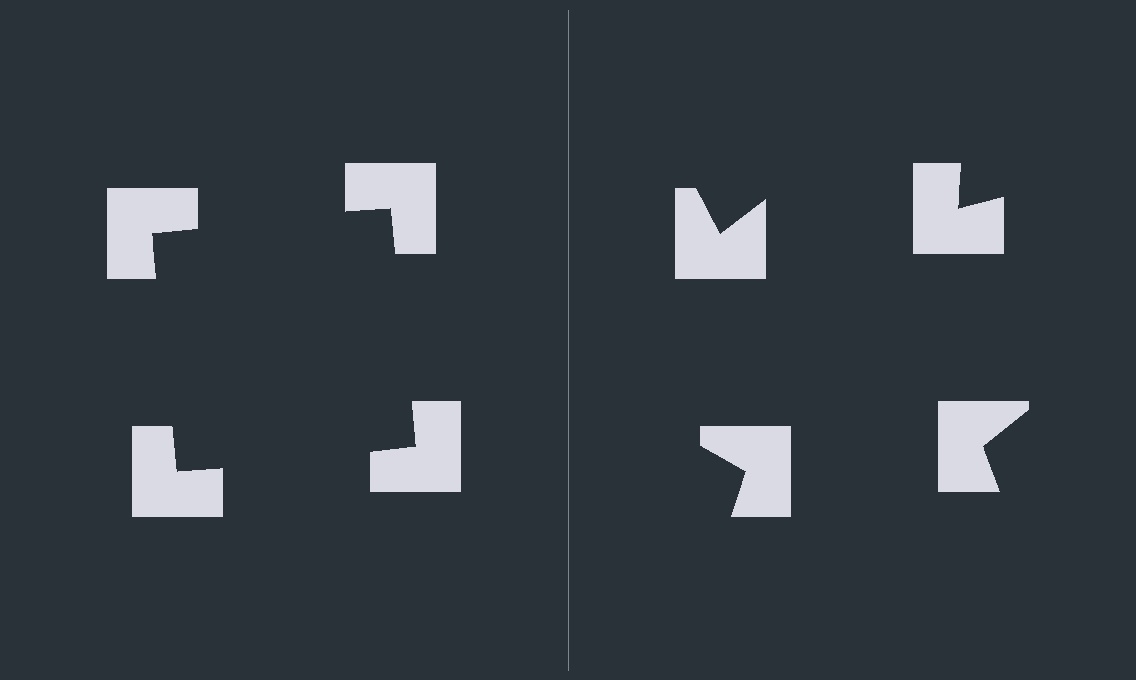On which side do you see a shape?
An illusory square appears on the left side. On the right side the wedge cuts are rotated, so no coherent shape forms.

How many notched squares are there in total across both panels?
8 — 4 on each side.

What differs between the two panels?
The notched squares are positioned identically on both sides; only the wedge orientations differ. On the left they align to a square; on the right they are misaligned.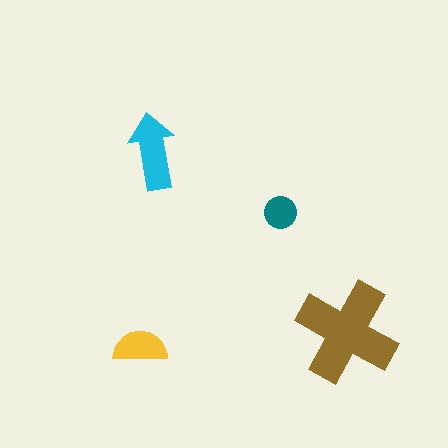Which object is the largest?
The brown cross.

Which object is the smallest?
The teal circle.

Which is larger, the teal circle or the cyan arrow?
The cyan arrow.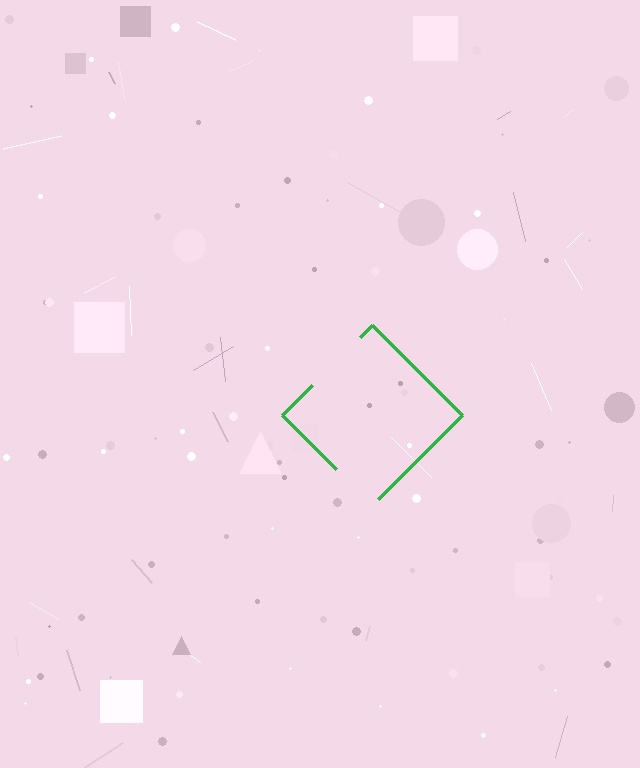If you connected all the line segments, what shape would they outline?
They would outline a diamond.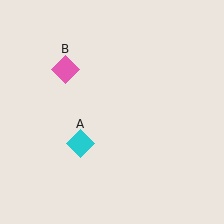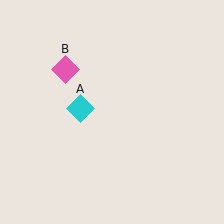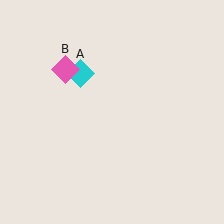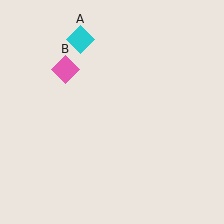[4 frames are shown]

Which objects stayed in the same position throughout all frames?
Pink diamond (object B) remained stationary.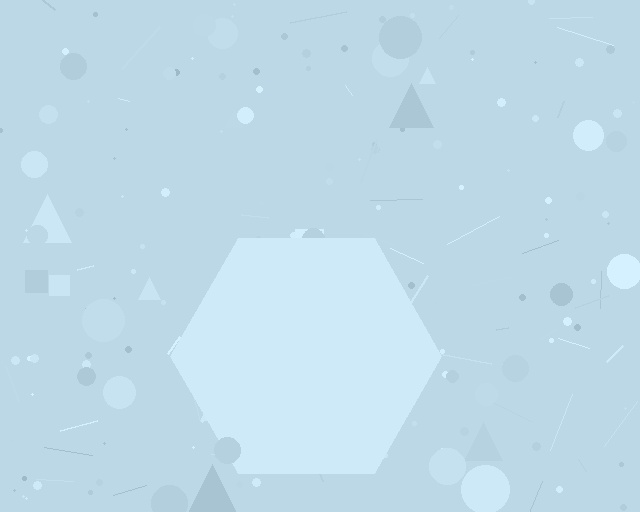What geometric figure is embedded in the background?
A hexagon is embedded in the background.